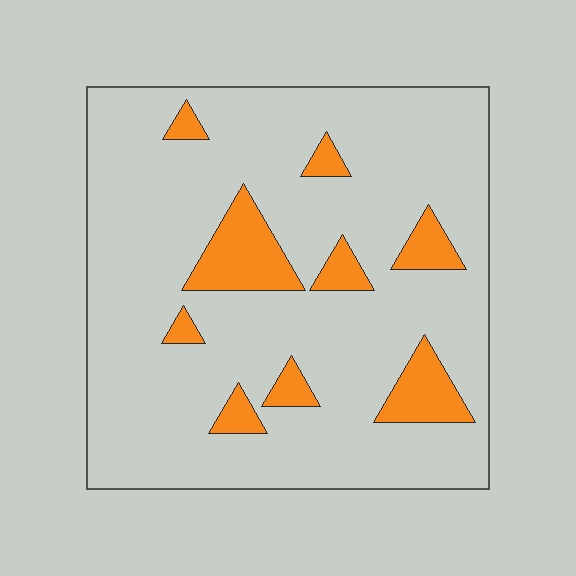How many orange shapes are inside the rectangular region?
9.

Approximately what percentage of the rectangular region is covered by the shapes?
Approximately 15%.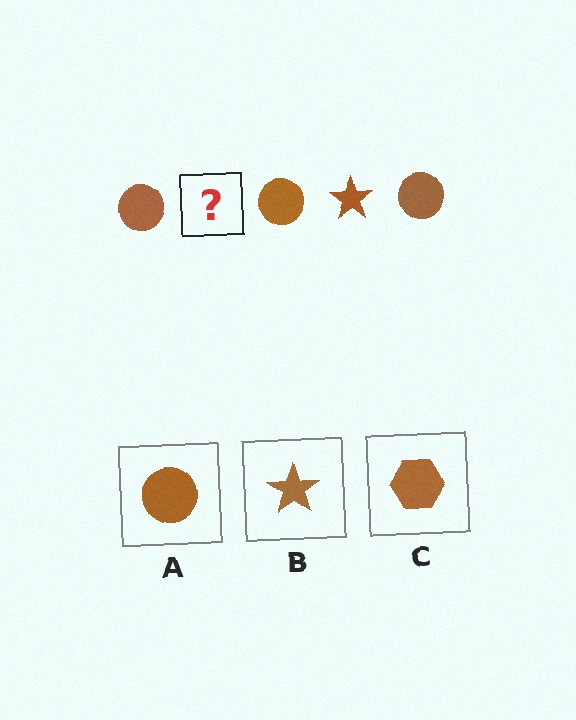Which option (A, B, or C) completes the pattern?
B.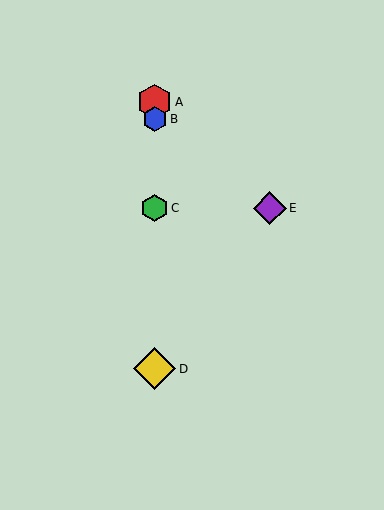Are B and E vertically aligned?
No, B is at x≈155 and E is at x≈270.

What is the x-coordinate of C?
Object C is at x≈155.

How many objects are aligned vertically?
4 objects (A, B, C, D) are aligned vertically.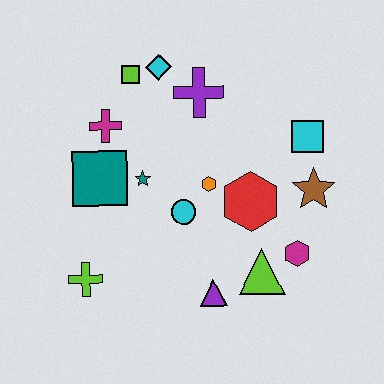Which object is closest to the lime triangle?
The magenta hexagon is closest to the lime triangle.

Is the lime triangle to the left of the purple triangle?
No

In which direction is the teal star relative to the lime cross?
The teal star is above the lime cross.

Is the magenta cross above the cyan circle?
Yes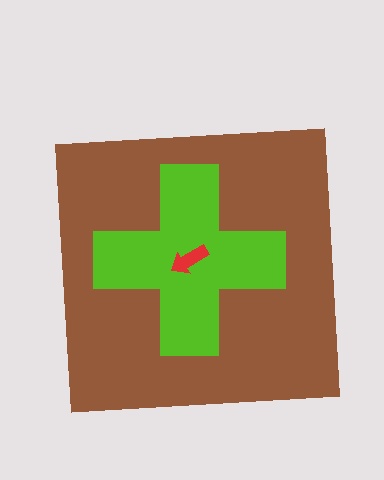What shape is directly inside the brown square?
The lime cross.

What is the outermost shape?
The brown square.